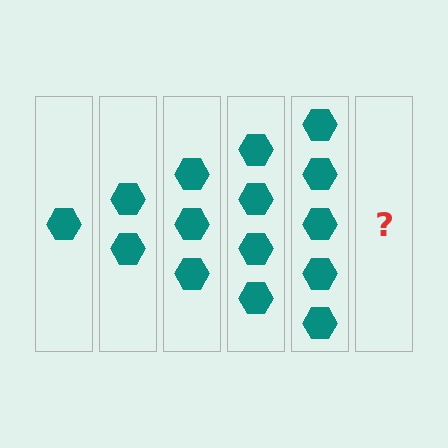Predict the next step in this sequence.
The next step is 6 hexagons.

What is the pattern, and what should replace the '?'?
The pattern is that each step adds one more hexagon. The '?' should be 6 hexagons.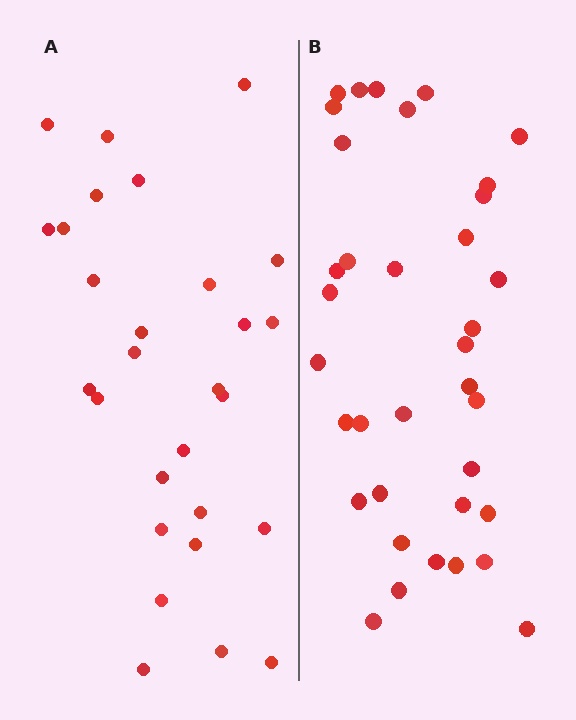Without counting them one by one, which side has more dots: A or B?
Region B (the right region) has more dots.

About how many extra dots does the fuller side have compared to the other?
Region B has roughly 8 or so more dots than region A.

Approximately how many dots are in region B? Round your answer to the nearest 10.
About 40 dots. (The exact count is 36, which rounds to 40.)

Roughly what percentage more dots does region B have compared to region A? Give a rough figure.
About 30% more.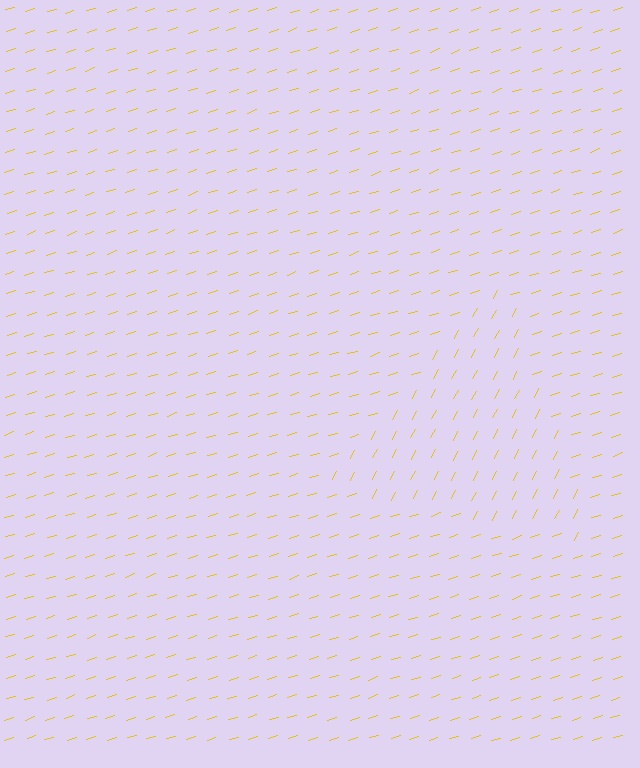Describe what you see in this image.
The image is filled with small yellow line segments. A triangle region in the image has lines oriented differently from the surrounding lines, creating a visible texture boundary.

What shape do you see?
I see a triangle.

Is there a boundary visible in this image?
Yes, there is a texture boundary formed by a change in line orientation.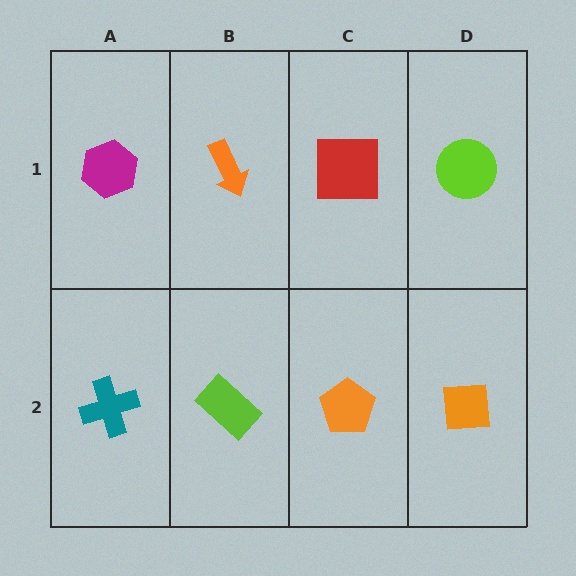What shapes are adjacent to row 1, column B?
A lime rectangle (row 2, column B), a magenta hexagon (row 1, column A), a red square (row 1, column C).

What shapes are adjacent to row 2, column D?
A lime circle (row 1, column D), an orange pentagon (row 2, column C).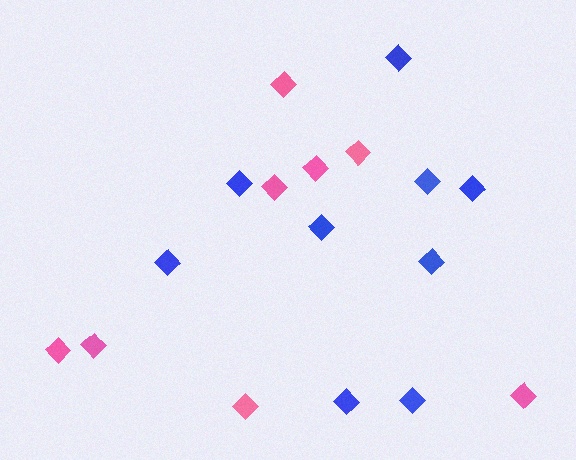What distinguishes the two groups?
There are 2 groups: one group of blue diamonds (9) and one group of pink diamonds (8).